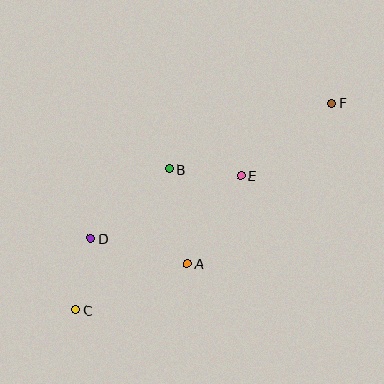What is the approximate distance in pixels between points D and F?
The distance between D and F is approximately 276 pixels.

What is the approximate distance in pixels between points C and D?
The distance between C and D is approximately 73 pixels.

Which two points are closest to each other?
Points B and E are closest to each other.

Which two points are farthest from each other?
Points C and F are farthest from each other.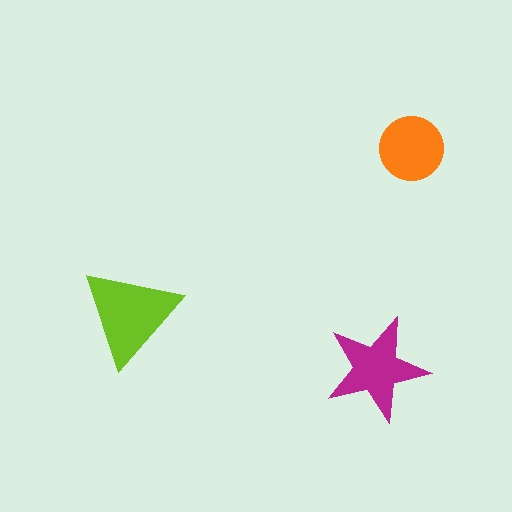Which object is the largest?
The lime triangle.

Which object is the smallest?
The orange circle.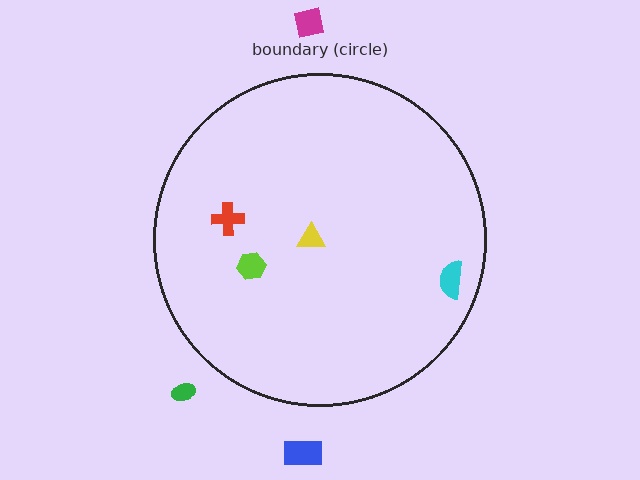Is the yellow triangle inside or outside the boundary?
Inside.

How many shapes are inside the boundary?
4 inside, 3 outside.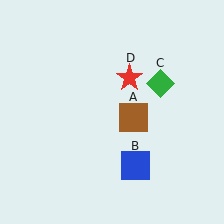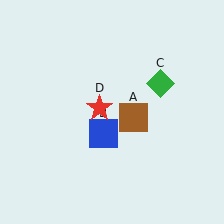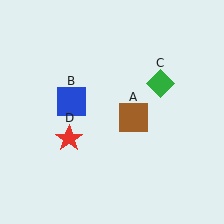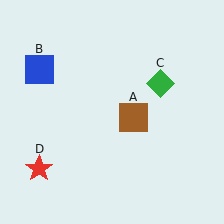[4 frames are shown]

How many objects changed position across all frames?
2 objects changed position: blue square (object B), red star (object D).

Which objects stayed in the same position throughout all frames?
Brown square (object A) and green diamond (object C) remained stationary.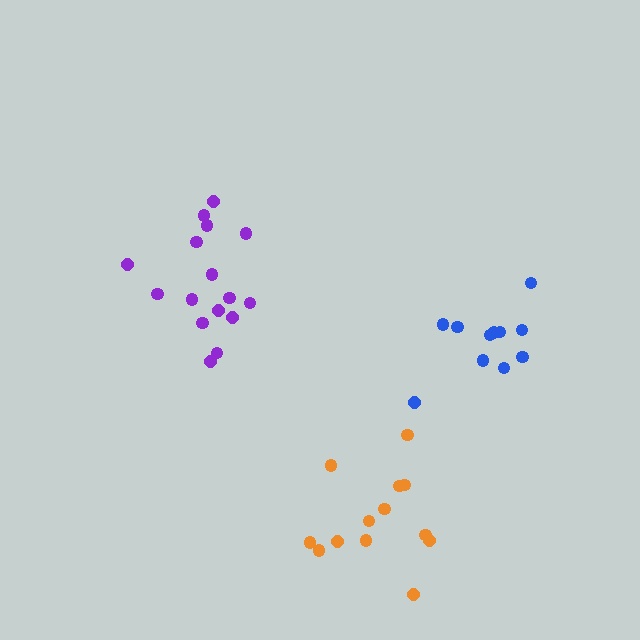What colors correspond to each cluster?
The clusters are colored: purple, orange, blue.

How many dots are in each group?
Group 1: 16 dots, Group 2: 13 dots, Group 3: 11 dots (40 total).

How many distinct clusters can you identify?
There are 3 distinct clusters.